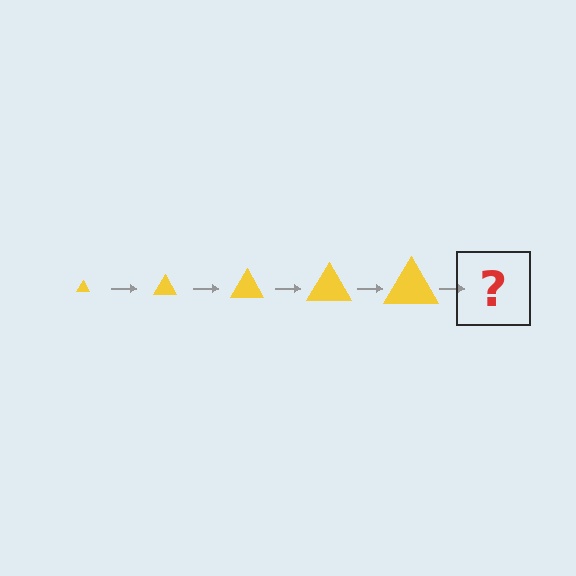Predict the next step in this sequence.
The next step is a yellow triangle, larger than the previous one.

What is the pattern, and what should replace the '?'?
The pattern is that the triangle gets progressively larger each step. The '?' should be a yellow triangle, larger than the previous one.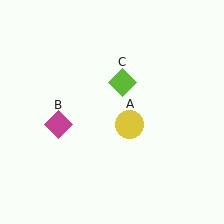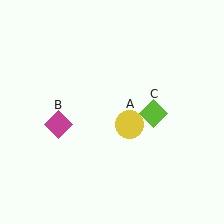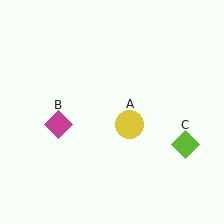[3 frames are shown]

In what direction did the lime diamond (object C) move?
The lime diamond (object C) moved down and to the right.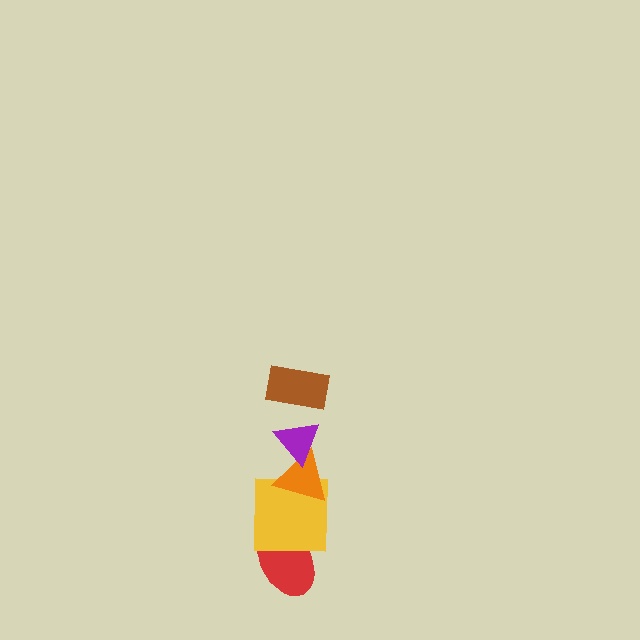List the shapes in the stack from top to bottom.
From top to bottom: the brown rectangle, the purple triangle, the orange triangle, the yellow square, the red ellipse.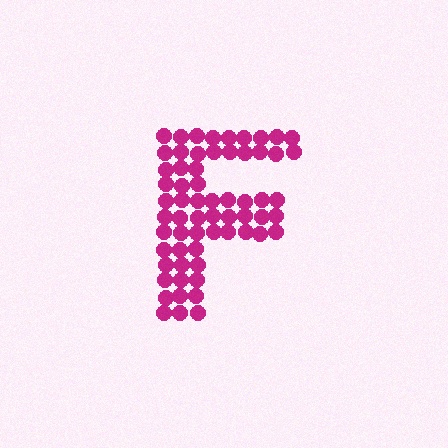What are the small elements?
The small elements are circles.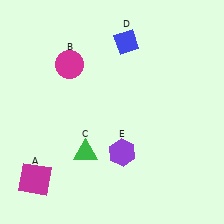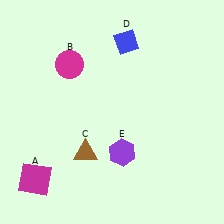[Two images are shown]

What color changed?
The triangle (C) changed from green in Image 1 to brown in Image 2.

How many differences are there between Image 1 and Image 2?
There is 1 difference between the two images.